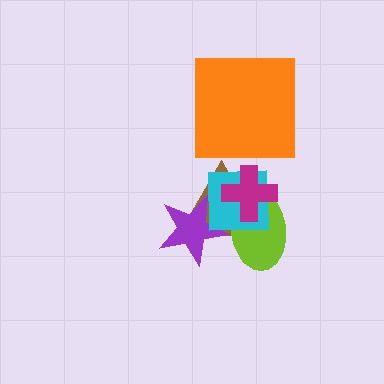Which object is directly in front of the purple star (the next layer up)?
The lime ellipse is directly in front of the purple star.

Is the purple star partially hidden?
Yes, it is partially covered by another shape.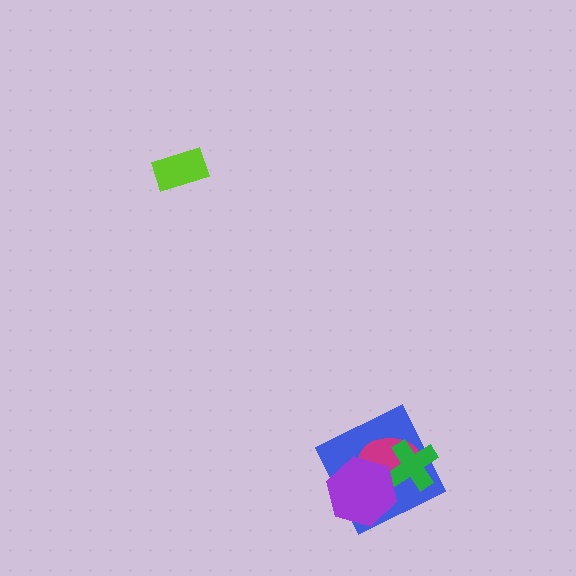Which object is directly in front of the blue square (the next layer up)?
The magenta ellipse is directly in front of the blue square.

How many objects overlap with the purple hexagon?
2 objects overlap with the purple hexagon.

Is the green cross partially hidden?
No, no other shape covers it.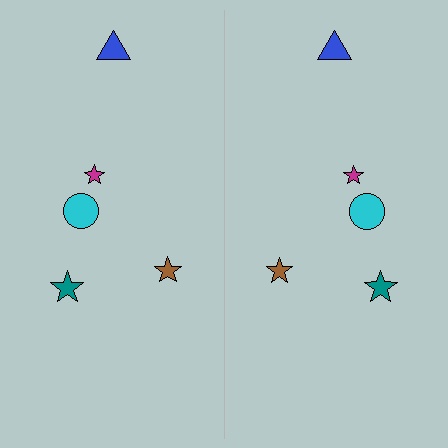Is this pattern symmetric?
Yes, this pattern has bilateral (reflection) symmetry.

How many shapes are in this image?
There are 10 shapes in this image.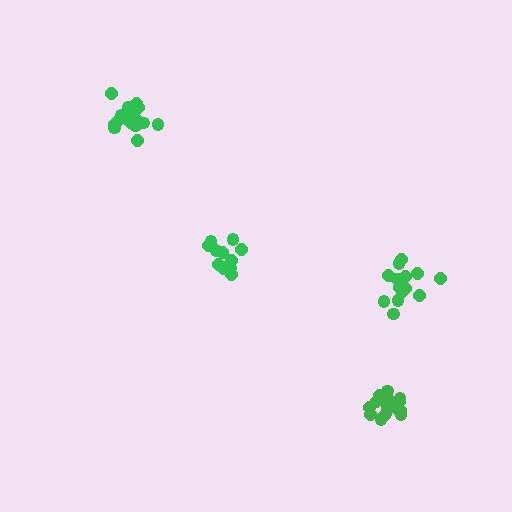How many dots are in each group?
Group 1: 12 dots, Group 2: 15 dots, Group 3: 17 dots, Group 4: 16 dots (60 total).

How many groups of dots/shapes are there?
There are 4 groups.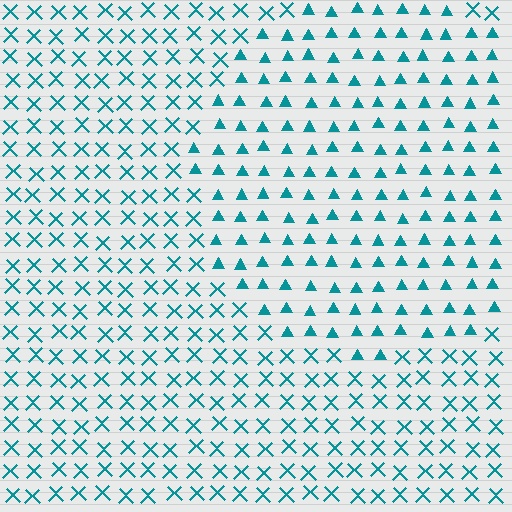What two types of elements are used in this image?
The image uses triangles inside the circle region and X marks outside it.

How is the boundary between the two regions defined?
The boundary is defined by a change in element shape: triangles inside vs. X marks outside. All elements share the same color and spacing.